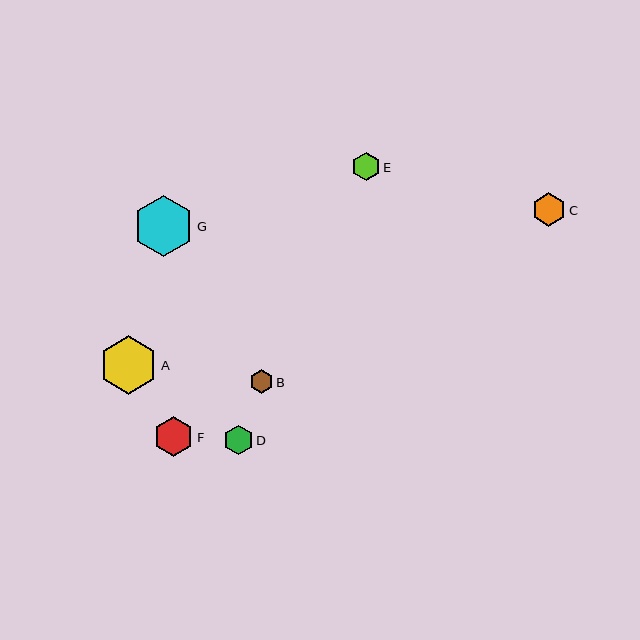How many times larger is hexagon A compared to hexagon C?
Hexagon A is approximately 1.8 times the size of hexagon C.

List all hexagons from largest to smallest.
From largest to smallest: G, A, F, C, D, E, B.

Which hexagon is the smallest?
Hexagon B is the smallest with a size of approximately 23 pixels.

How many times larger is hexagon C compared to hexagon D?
Hexagon C is approximately 1.1 times the size of hexagon D.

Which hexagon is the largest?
Hexagon G is the largest with a size of approximately 60 pixels.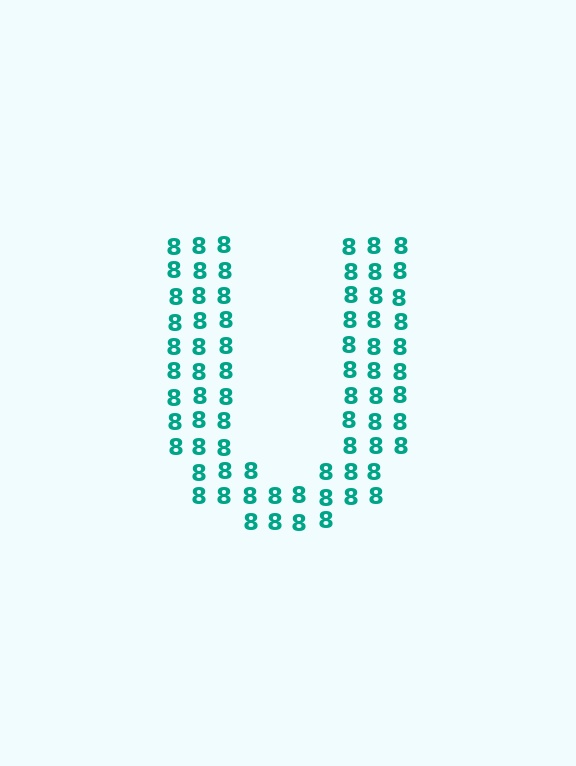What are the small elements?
The small elements are digit 8's.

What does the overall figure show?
The overall figure shows the letter U.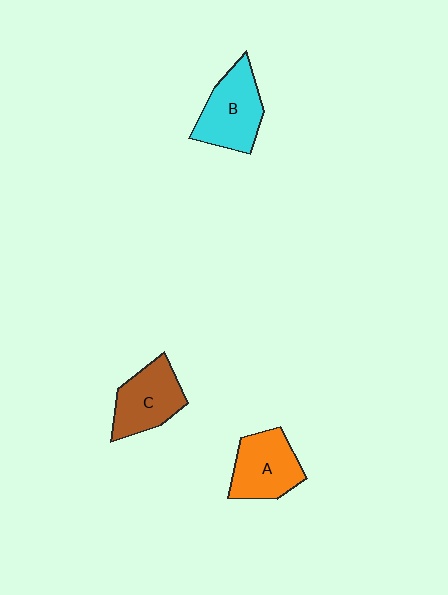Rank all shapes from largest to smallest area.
From largest to smallest: B (cyan), A (orange), C (brown).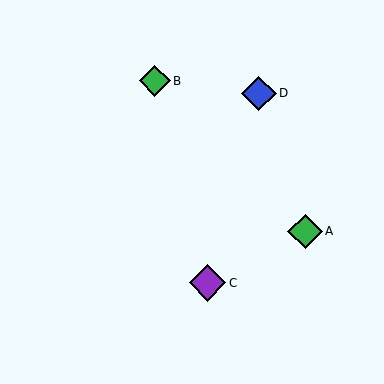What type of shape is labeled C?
Shape C is a purple diamond.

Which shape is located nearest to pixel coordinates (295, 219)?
The green diamond (labeled A) at (305, 231) is nearest to that location.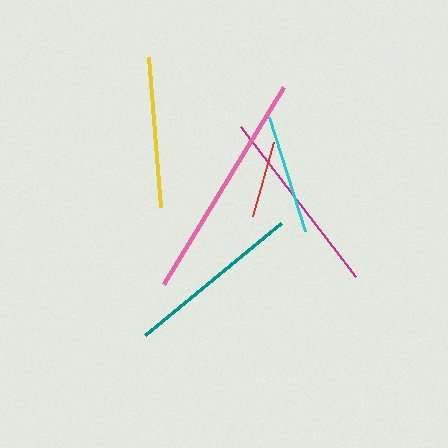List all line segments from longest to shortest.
From longest to shortest: pink, magenta, teal, yellow, cyan, red.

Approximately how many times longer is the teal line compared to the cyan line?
The teal line is approximately 1.5 times the length of the cyan line.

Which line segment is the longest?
The pink line is the longest at approximately 231 pixels.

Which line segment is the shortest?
The red line is the shortest at approximately 77 pixels.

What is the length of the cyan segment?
The cyan segment is approximately 120 pixels long.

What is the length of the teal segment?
The teal segment is approximately 176 pixels long.